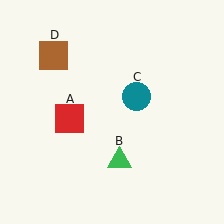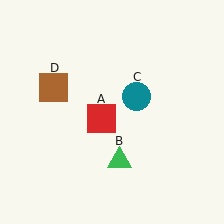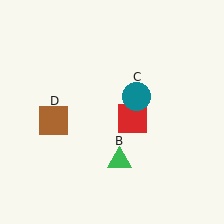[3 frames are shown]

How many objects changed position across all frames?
2 objects changed position: red square (object A), brown square (object D).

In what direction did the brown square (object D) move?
The brown square (object D) moved down.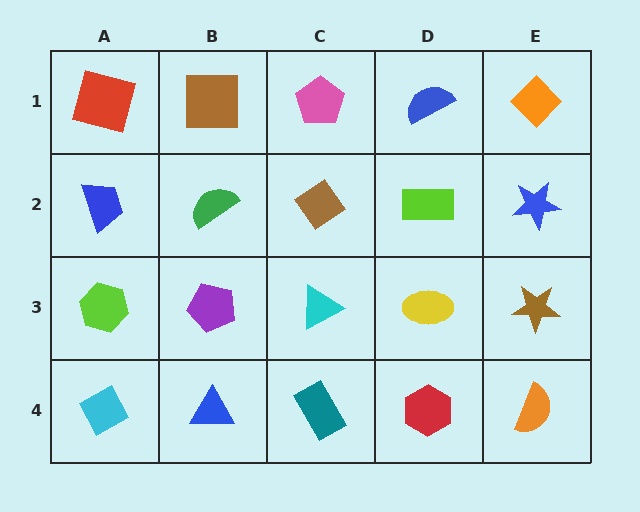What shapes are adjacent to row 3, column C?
A brown diamond (row 2, column C), a teal rectangle (row 4, column C), a purple pentagon (row 3, column B), a yellow ellipse (row 3, column D).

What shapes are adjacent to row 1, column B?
A green semicircle (row 2, column B), a red square (row 1, column A), a pink pentagon (row 1, column C).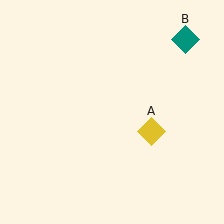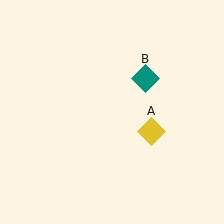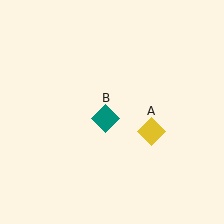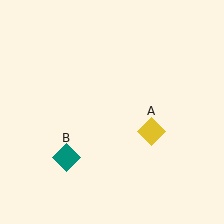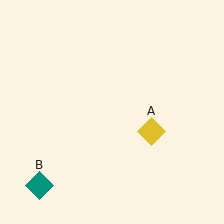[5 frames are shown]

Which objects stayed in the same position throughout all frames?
Yellow diamond (object A) remained stationary.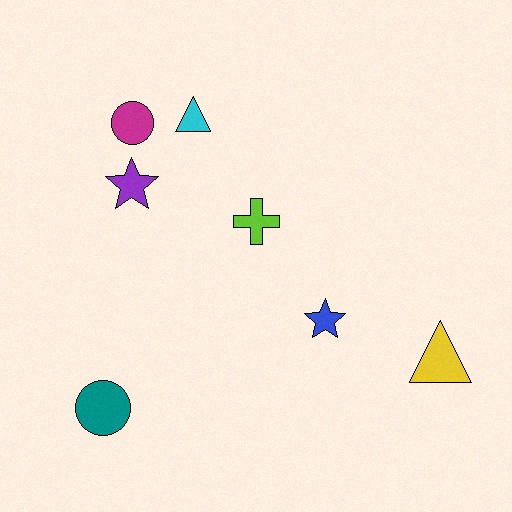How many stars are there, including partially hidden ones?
There are 2 stars.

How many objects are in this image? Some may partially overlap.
There are 7 objects.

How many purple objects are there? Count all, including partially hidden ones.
There is 1 purple object.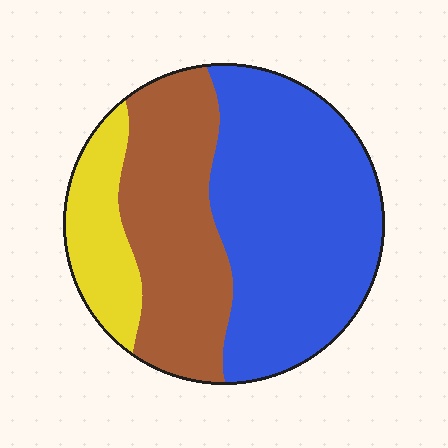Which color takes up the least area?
Yellow, at roughly 15%.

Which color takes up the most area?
Blue, at roughly 50%.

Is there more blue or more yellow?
Blue.